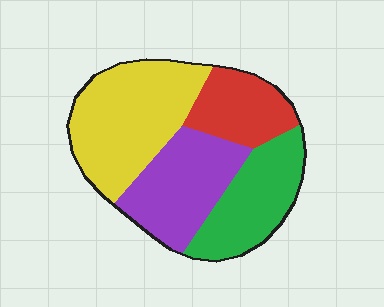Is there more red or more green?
Green.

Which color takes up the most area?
Yellow, at roughly 35%.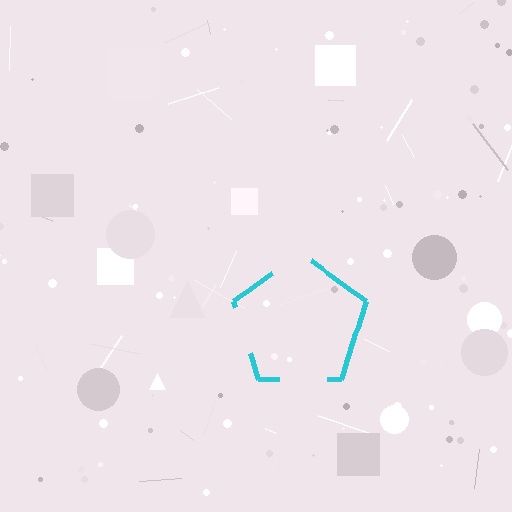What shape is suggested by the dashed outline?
The dashed outline suggests a pentagon.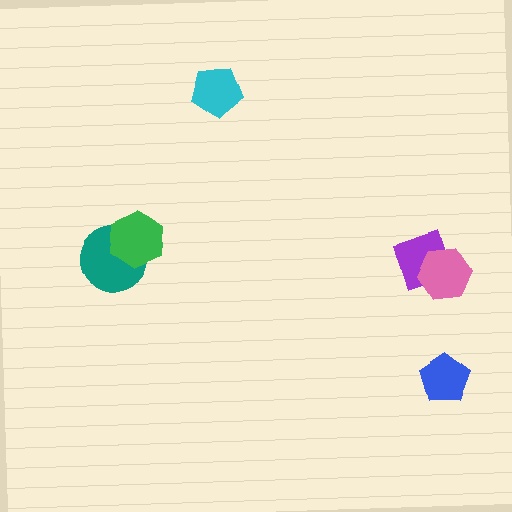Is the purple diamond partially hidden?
Yes, it is partially covered by another shape.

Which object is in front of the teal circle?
The green hexagon is in front of the teal circle.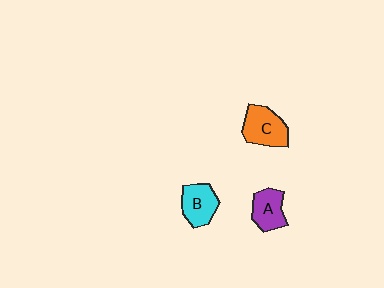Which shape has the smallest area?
Shape A (purple).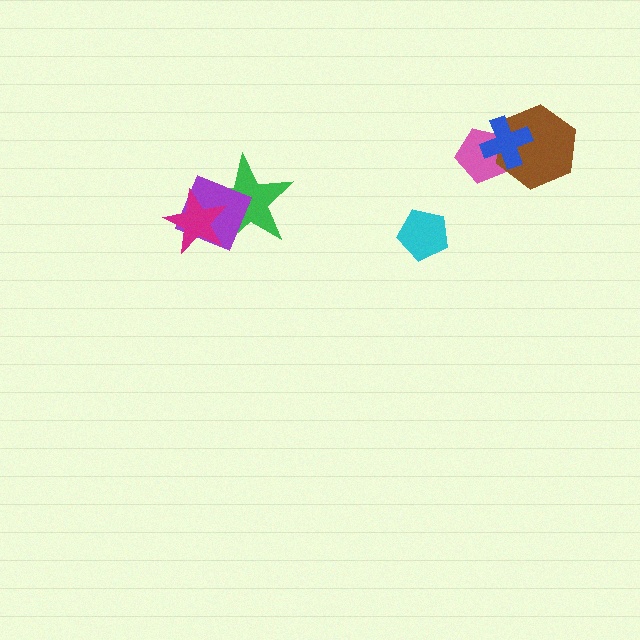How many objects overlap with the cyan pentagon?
0 objects overlap with the cyan pentagon.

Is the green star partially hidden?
Yes, it is partially covered by another shape.